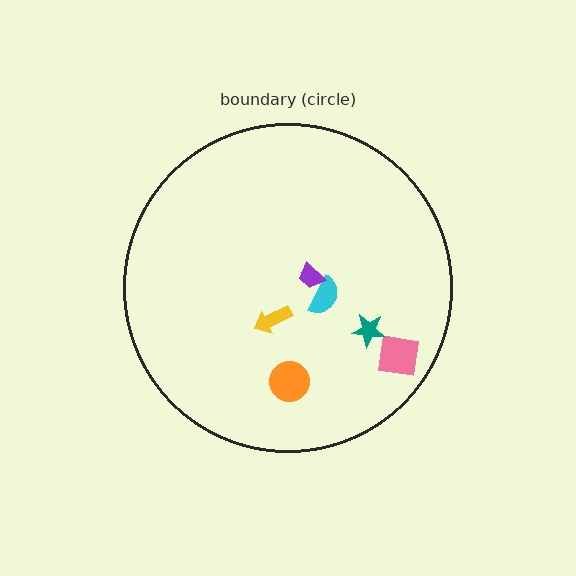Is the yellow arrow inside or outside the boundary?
Inside.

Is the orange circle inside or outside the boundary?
Inside.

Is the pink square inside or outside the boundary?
Inside.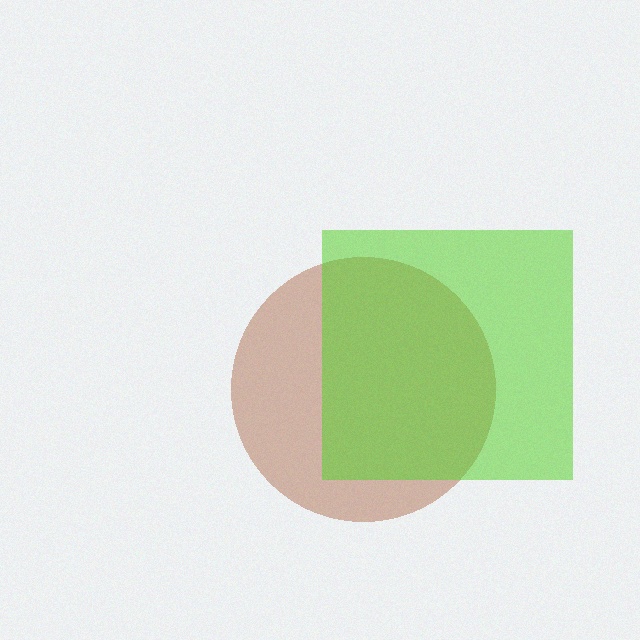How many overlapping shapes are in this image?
There are 2 overlapping shapes in the image.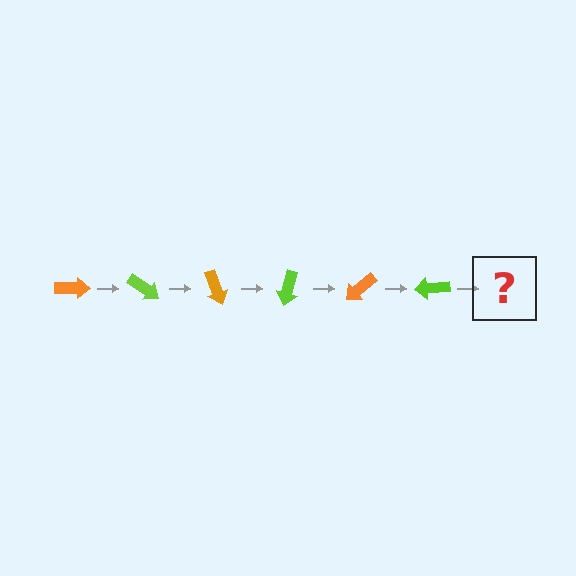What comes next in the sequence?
The next element should be an orange arrow, rotated 210 degrees from the start.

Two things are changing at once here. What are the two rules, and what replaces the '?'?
The two rules are that it rotates 35 degrees each step and the color cycles through orange and lime. The '?' should be an orange arrow, rotated 210 degrees from the start.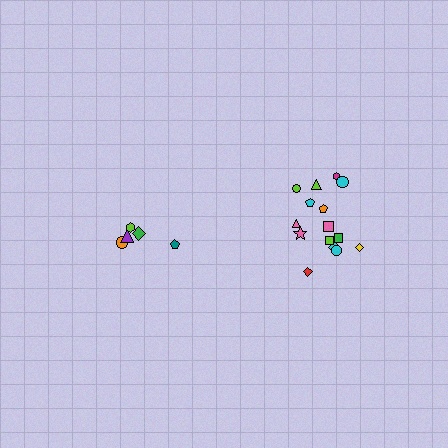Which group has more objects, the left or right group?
The right group.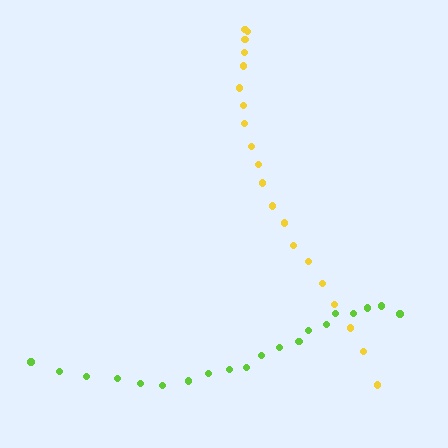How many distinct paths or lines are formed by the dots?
There are 2 distinct paths.